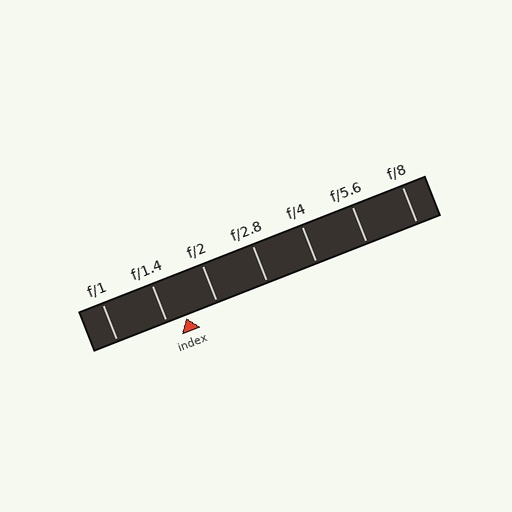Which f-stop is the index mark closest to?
The index mark is closest to f/1.4.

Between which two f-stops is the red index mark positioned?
The index mark is between f/1.4 and f/2.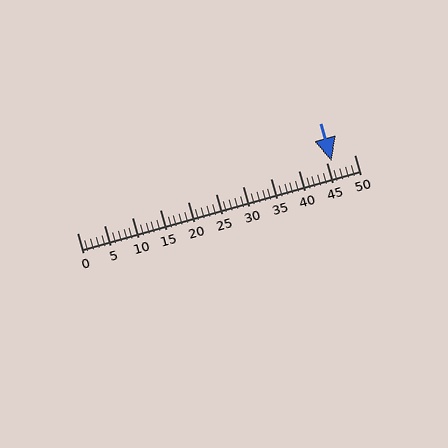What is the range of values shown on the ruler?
The ruler shows values from 0 to 50.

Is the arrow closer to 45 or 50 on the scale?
The arrow is closer to 45.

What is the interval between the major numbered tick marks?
The major tick marks are spaced 5 units apart.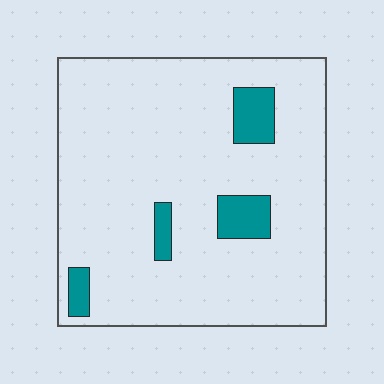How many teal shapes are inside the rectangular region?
4.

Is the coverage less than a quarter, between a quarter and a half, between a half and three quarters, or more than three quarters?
Less than a quarter.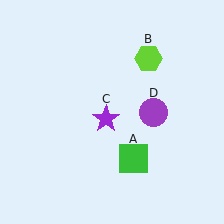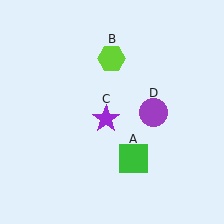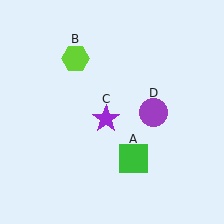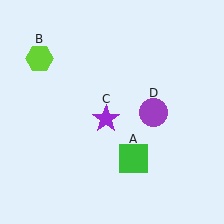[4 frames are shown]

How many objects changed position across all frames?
1 object changed position: lime hexagon (object B).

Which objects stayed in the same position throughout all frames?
Green square (object A) and purple star (object C) and purple circle (object D) remained stationary.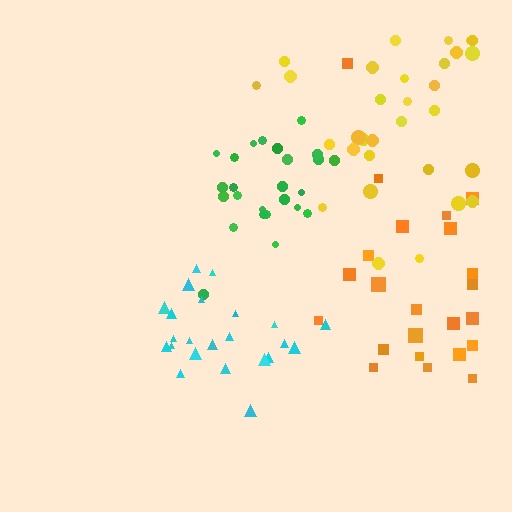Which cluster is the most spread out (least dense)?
Orange.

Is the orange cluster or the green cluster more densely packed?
Green.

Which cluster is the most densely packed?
Green.